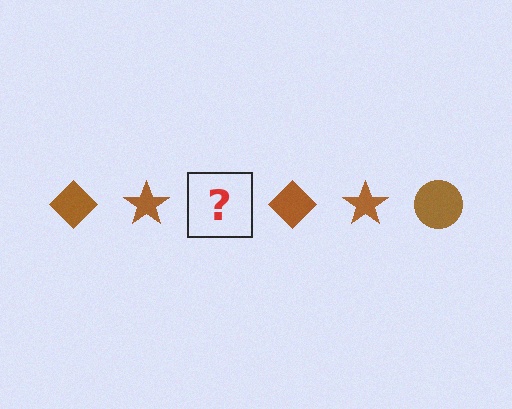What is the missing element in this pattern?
The missing element is a brown circle.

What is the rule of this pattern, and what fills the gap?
The rule is that the pattern cycles through diamond, star, circle shapes in brown. The gap should be filled with a brown circle.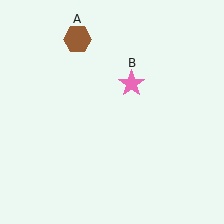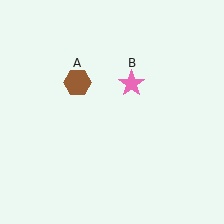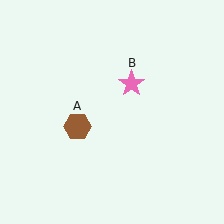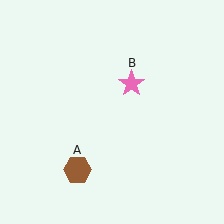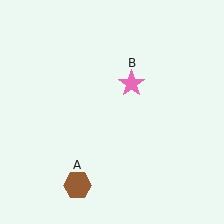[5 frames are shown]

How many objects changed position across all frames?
1 object changed position: brown hexagon (object A).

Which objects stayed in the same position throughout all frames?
Pink star (object B) remained stationary.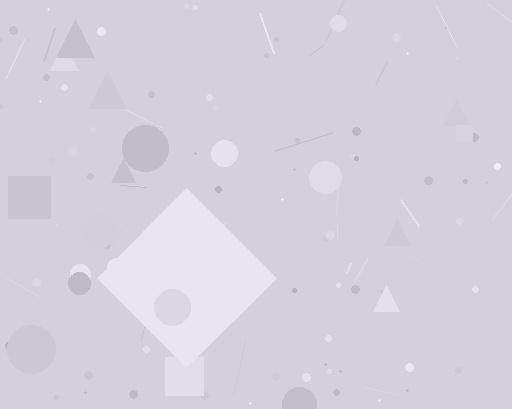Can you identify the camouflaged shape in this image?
The camouflaged shape is a diamond.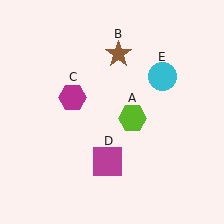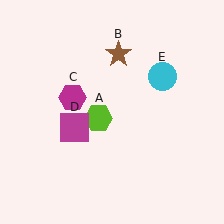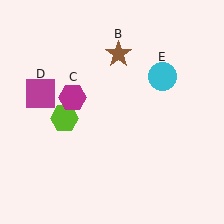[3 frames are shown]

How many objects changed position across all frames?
2 objects changed position: lime hexagon (object A), magenta square (object D).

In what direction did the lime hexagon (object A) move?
The lime hexagon (object A) moved left.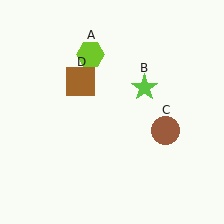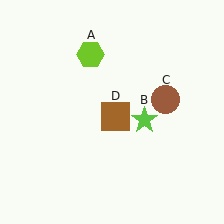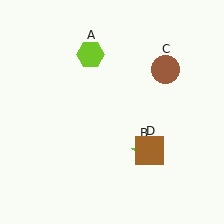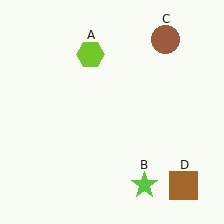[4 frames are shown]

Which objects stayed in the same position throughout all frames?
Lime hexagon (object A) remained stationary.